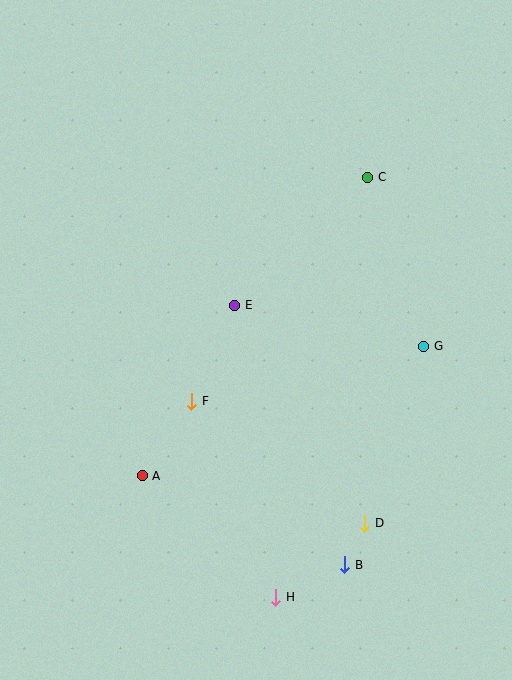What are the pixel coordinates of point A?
Point A is at (142, 476).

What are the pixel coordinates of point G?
Point G is at (424, 346).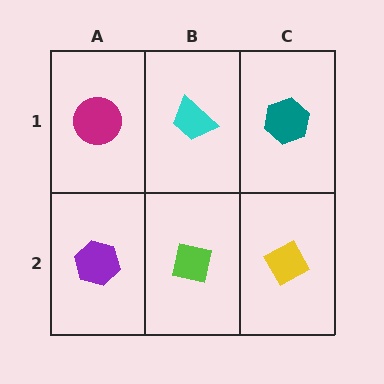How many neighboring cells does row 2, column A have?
2.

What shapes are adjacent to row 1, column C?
A yellow diamond (row 2, column C), a cyan trapezoid (row 1, column B).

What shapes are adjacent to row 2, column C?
A teal hexagon (row 1, column C), a lime square (row 2, column B).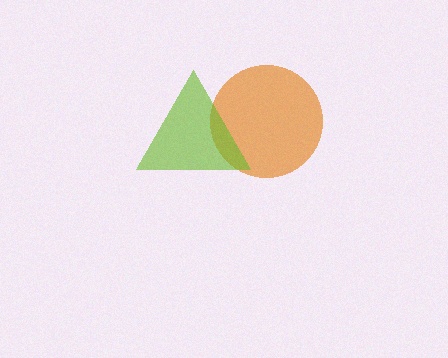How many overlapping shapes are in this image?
There are 2 overlapping shapes in the image.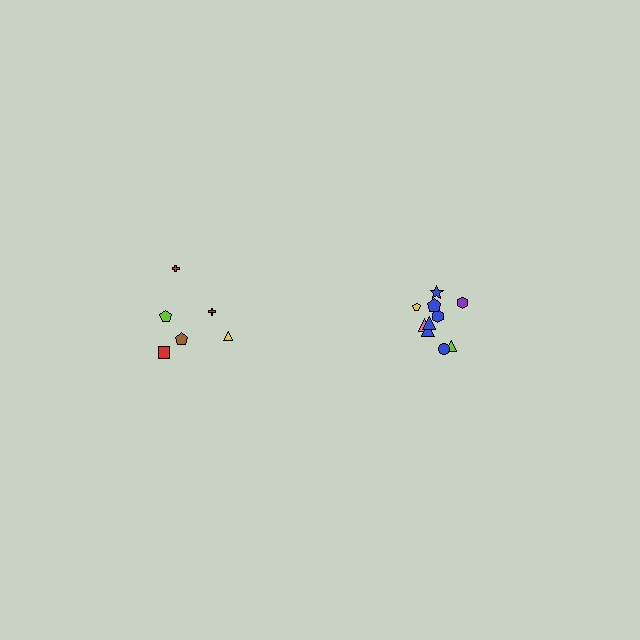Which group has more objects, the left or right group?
The right group.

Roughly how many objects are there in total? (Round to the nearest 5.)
Roughly 15 objects in total.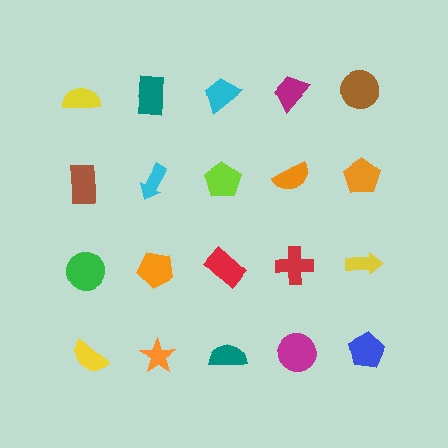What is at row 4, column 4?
A magenta circle.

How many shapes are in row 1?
5 shapes.